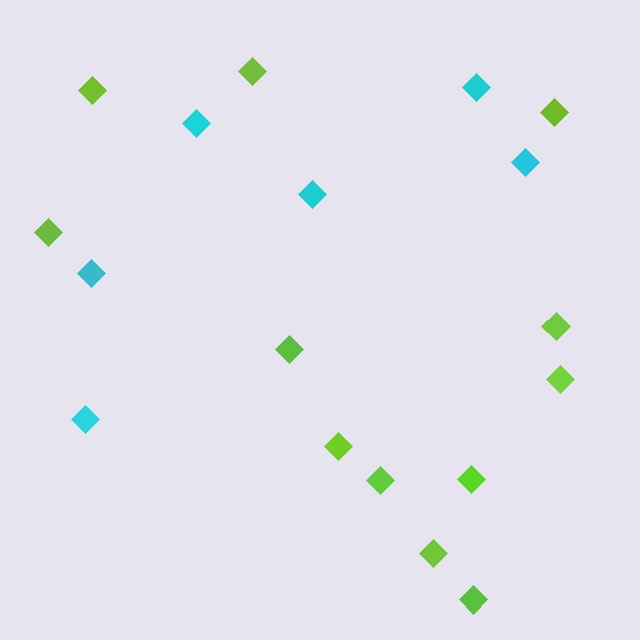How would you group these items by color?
There are 2 groups: one group of cyan diamonds (6) and one group of lime diamonds (12).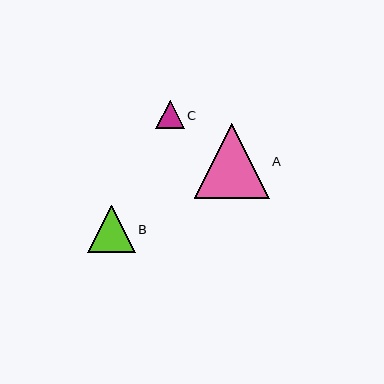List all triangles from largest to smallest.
From largest to smallest: A, B, C.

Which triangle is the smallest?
Triangle C is the smallest with a size of approximately 28 pixels.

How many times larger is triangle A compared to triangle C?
Triangle A is approximately 2.6 times the size of triangle C.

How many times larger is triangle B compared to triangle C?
Triangle B is approximately 1.7 times the size of triangle C.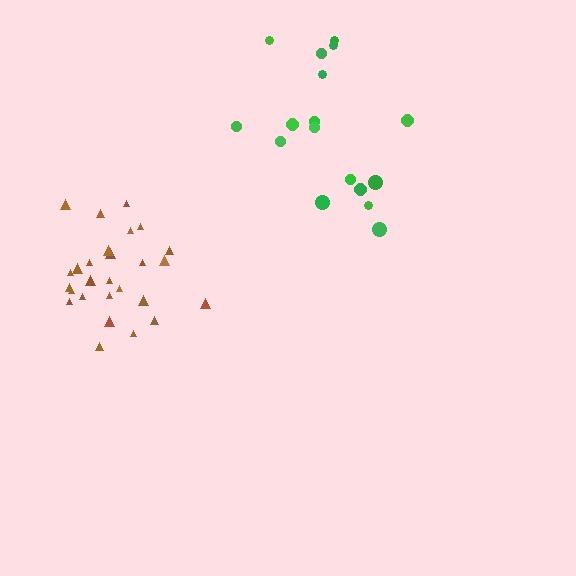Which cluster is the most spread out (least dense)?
Green.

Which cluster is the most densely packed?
Brown.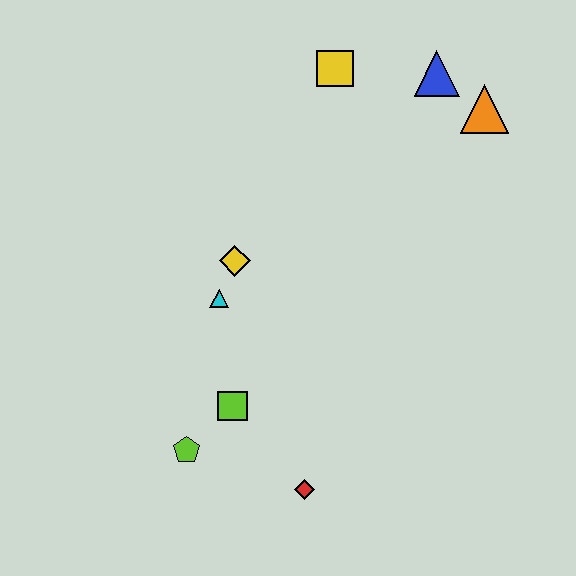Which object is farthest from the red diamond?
The blue triangle is farthest from the red diamond.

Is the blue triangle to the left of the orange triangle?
Yes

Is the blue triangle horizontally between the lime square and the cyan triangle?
No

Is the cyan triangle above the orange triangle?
No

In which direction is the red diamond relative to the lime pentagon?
The red diamond is to the right of the lime pentagon.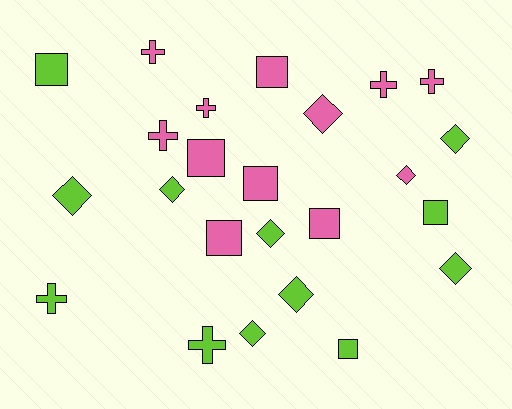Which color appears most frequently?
Pink, with 12 objects.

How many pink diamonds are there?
There are 2 pink diamonds.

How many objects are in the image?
There are 24 objects.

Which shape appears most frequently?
Diamond, with 9 objects.